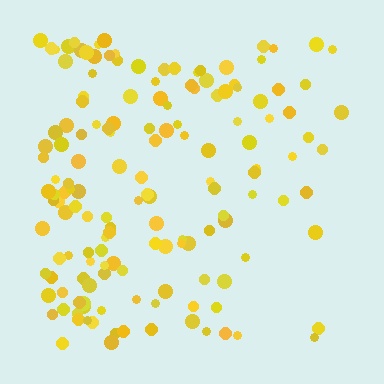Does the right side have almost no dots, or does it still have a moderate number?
Still a moderate number, just noticeably fewer than the left.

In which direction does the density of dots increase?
From right to left, with the left side densest.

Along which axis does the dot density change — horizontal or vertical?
Horizontal.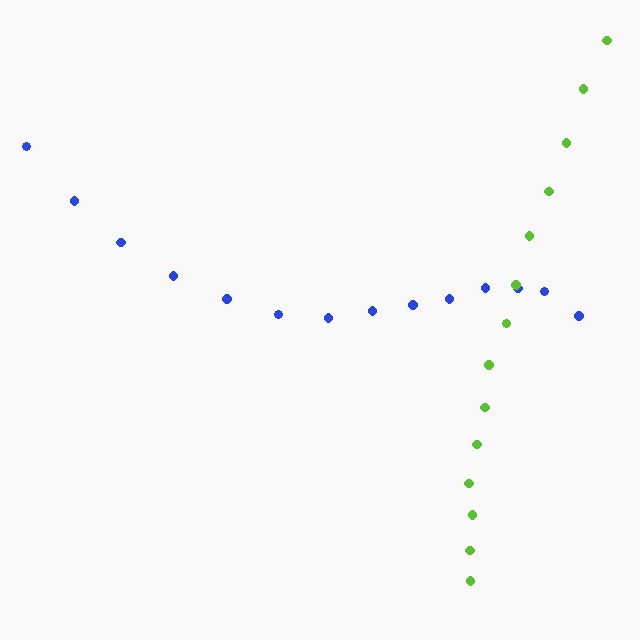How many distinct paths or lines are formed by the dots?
There are 2 distinct paths.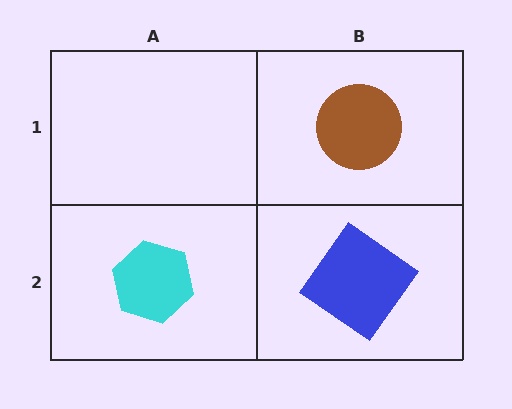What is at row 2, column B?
A blue diamond.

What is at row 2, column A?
A cyan hexagon.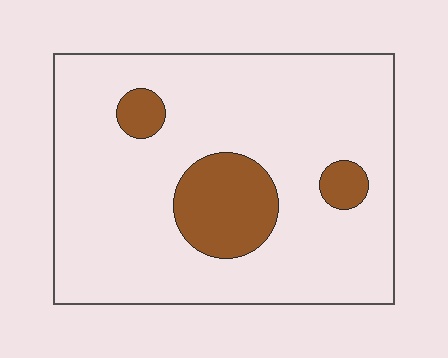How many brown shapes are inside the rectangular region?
3.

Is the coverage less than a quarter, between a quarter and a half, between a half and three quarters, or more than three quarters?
Less than a quarter.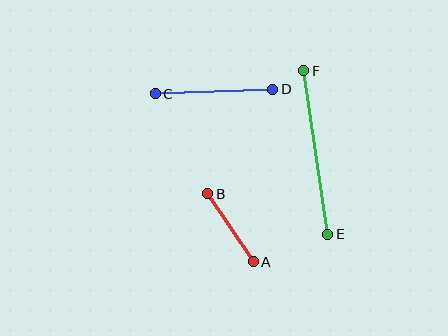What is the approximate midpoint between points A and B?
The midpoint is at approximately (231, 228) pixels.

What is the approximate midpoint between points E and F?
The midpoint is at approximately (316, 153) pixels.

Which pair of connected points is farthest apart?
Points E and F are farthest apart.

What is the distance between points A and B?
The distance is approximately 82 pixels.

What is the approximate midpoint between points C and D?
The midpoint is at approximately (214, 91) pixels.